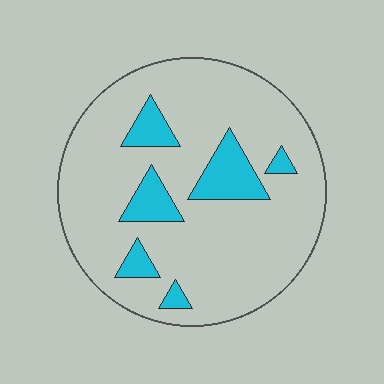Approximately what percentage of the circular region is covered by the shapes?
Approximately 15%.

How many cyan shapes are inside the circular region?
6.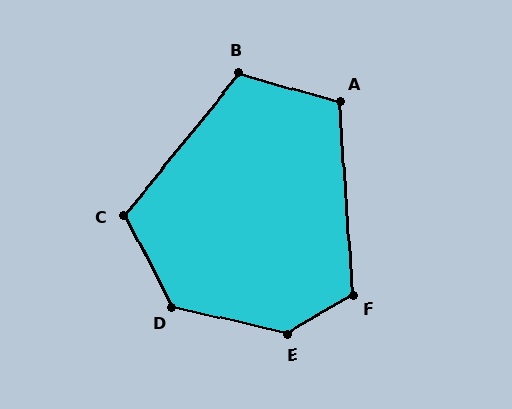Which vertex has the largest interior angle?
E, at approximately 137 degrees.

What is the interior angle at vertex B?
Approximately 113 degrees (obtuse).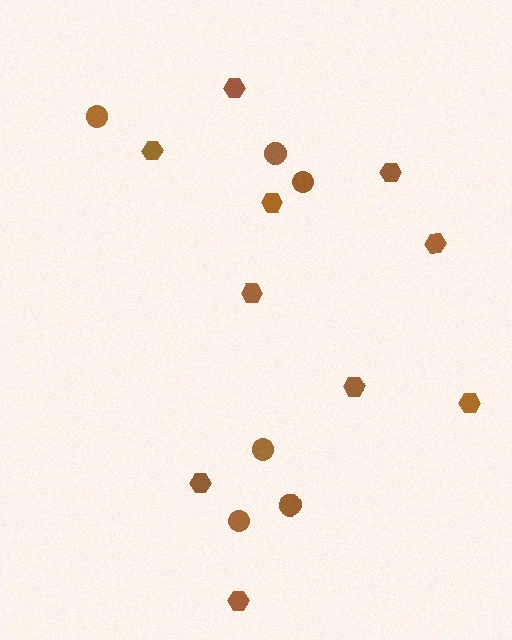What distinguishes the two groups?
There are 2 groups: one group of hexagons (10) and one group of circles (6).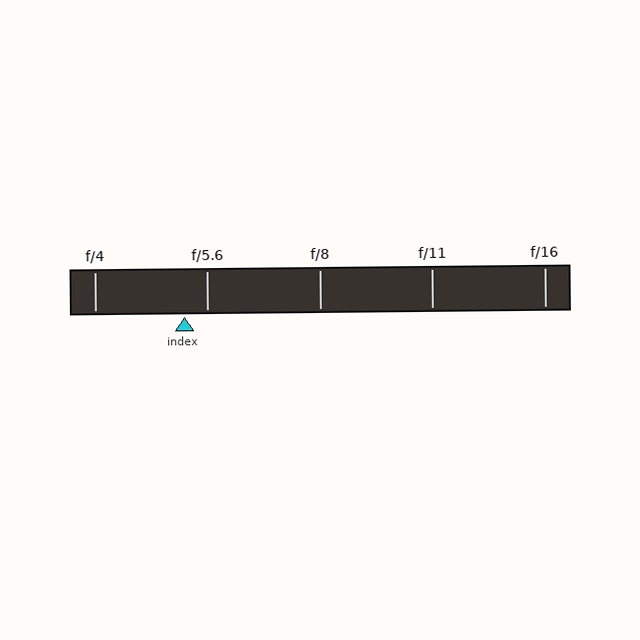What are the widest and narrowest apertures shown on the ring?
The widest aperture shown is f/4 and the narrowest is f/16.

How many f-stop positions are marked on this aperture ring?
There are 5 f-stop positions marked.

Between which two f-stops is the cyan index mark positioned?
The index mark is between f/4 and f/5.6.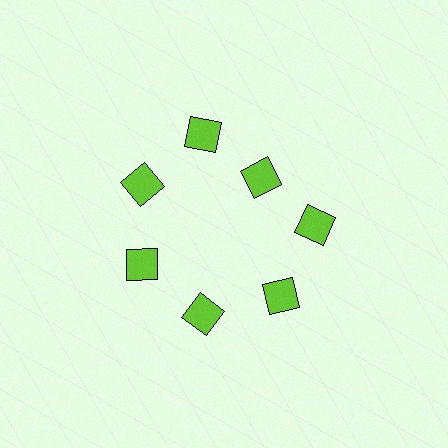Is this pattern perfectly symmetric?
No. The 7 lime squares are arranged in a ring, but one element near the 1 o'clock position is pulled inward toward the center, breaking the 7-fold rotational symmetry.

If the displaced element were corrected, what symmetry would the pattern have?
It would have 7-fold rotational symmetry — the pattern would map onto itself every 51 degrees.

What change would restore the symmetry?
The symmetry would be restored by moving it outward, back onto the ring so that all 7 squares sit at equal angles and equal distance from the center.